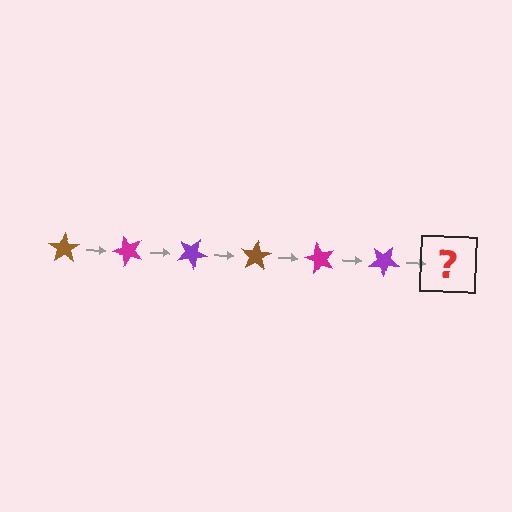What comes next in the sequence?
The next element should be a brown star, rotated 300 degrees from the start.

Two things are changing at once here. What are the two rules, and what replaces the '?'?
The two rules are that it rotates 50 degrees each step and the color cycles through brown, magenta, and purple. The '?' should be a brown star, rotated 300 degrees from the start.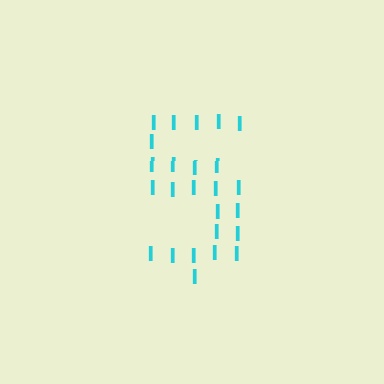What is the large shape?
The large shape is the digit 5.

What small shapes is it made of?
It is made of small letter I's.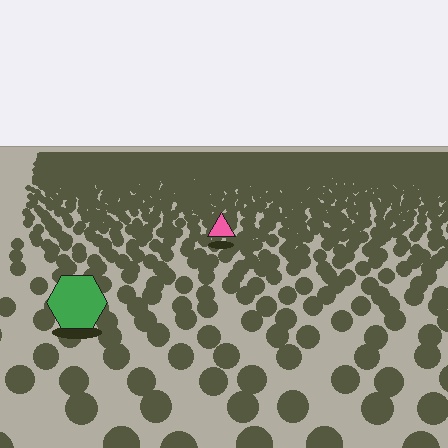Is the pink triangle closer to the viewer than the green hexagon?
No. The green hexagon is closer — you can tell from the texture gradient: the ground texture is coarser near it.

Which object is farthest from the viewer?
The pink triangle is farthest from the viewer. It appears smaller and the ground texture around it is denser.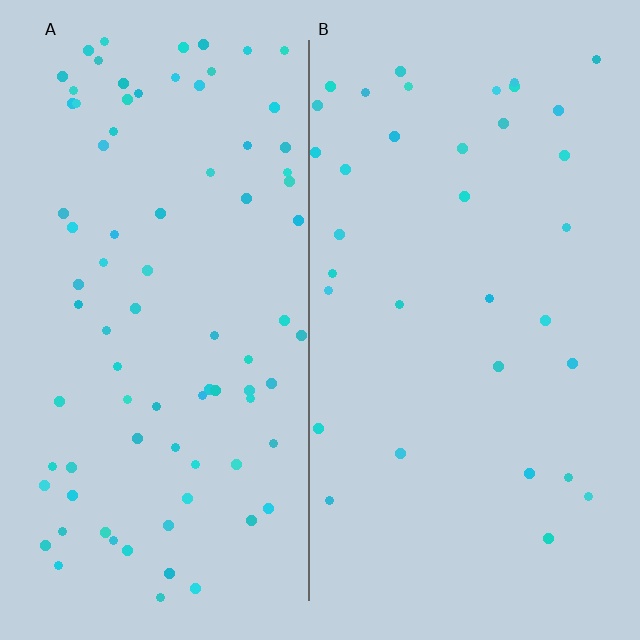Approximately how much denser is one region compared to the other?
Approximately 2.4× — region A over region B.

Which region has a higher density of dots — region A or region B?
A (the left).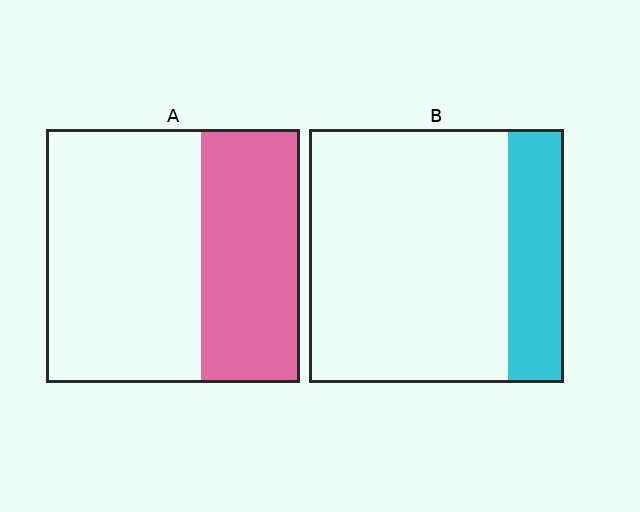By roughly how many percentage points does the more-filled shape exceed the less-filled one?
By roughly 15 percentage points (A over B).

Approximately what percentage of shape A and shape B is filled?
A is approximately 40% and B is approximately 20%.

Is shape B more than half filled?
No.